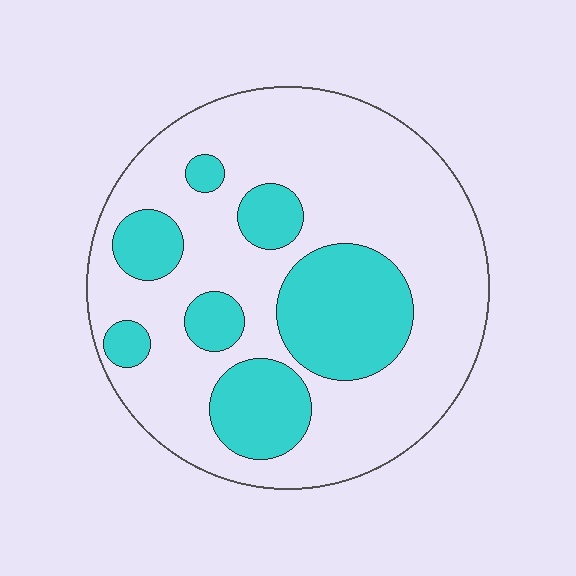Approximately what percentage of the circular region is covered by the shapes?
Approximately 30%.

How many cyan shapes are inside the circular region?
7.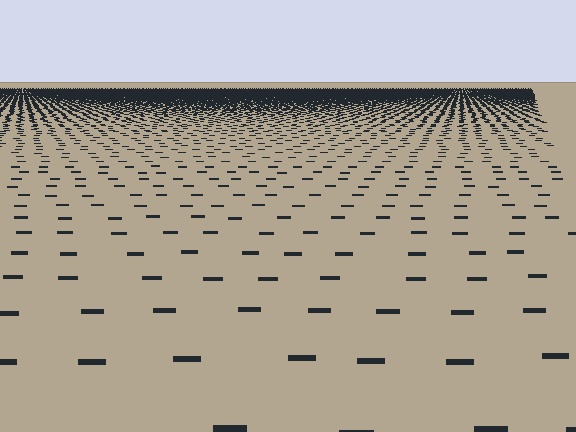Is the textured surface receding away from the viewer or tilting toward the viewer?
The surface is receding away from the viewer. Texture elements get smaller and denser toward the top.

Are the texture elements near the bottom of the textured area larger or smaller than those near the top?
Larger. Near the bottom, elements are closer to the viewer and appear at a bigger on-screen size.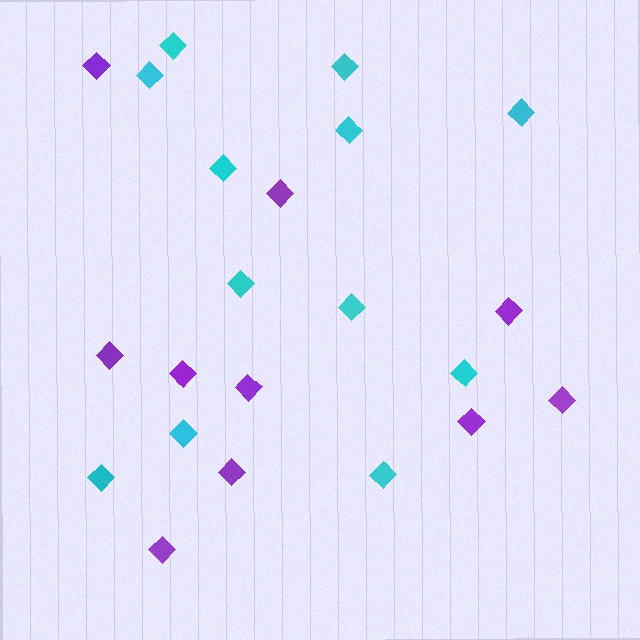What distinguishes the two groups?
There are 2 groups: one group of purple diamonds (10) and one group of cyan diamonds (12).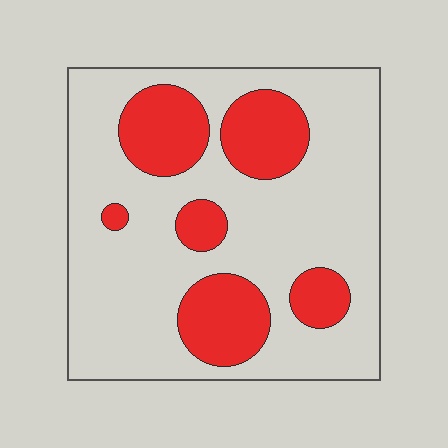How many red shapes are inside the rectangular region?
6.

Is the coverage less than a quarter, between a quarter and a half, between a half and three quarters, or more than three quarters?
Between a quarter and a half.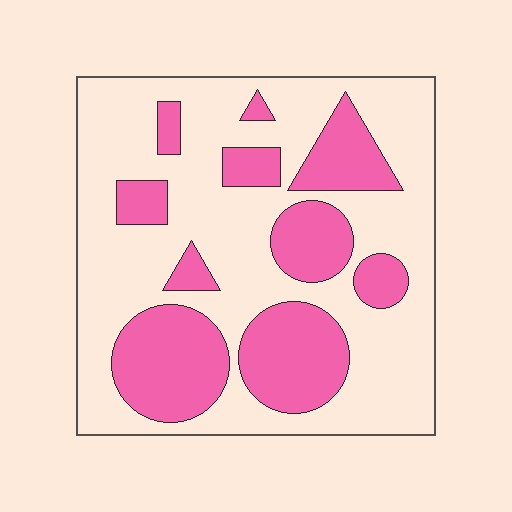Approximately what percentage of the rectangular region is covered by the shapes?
Approximately 35%.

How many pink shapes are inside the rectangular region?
10.